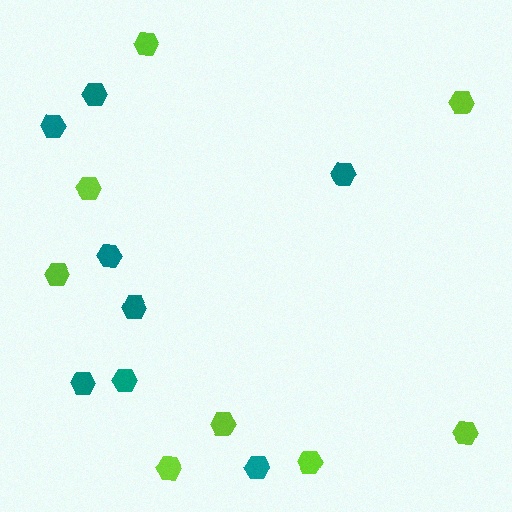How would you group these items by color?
There are 2 groups: one group of teal hexagons (8) and one group of lime hexagons (8).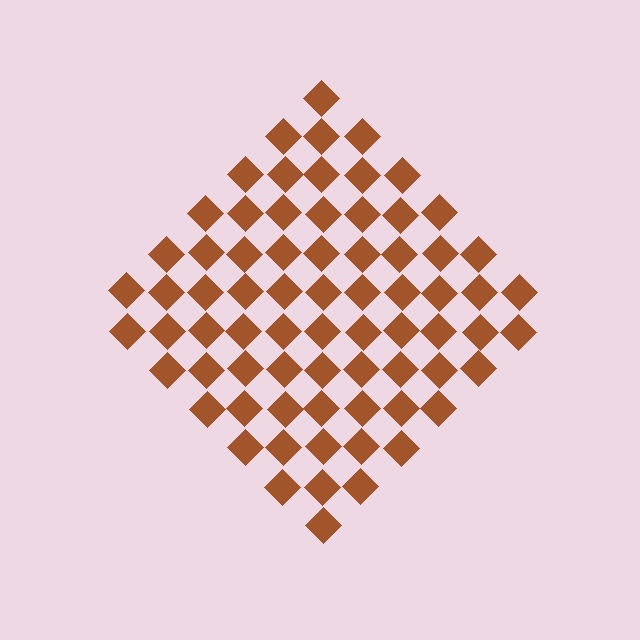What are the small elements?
The small elements are diamonds.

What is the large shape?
The large shape is a diamond.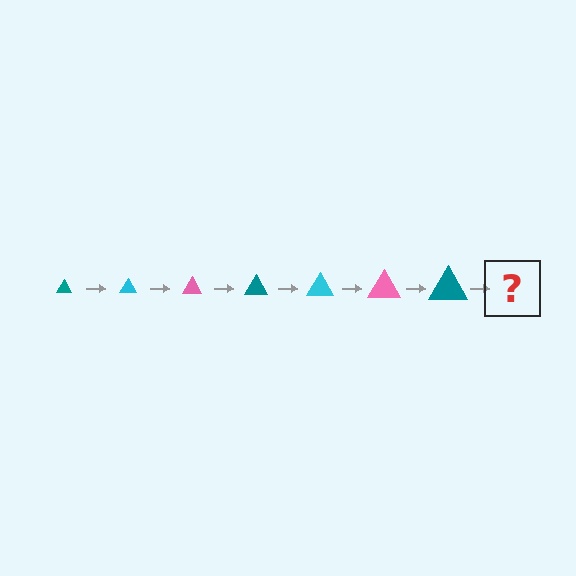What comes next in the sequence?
The next element should be a cyan triangle, larger than the previous one.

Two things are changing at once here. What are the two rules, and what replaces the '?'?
The two rules are that the triangle grows larger each step and the color cycles through teal, cyan, and pink. The '?' should be a cyan triangle, larger than the previous one.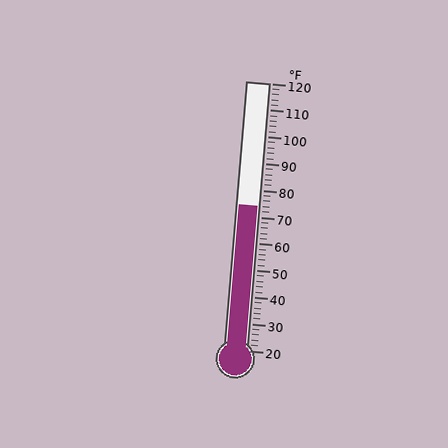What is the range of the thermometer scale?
The thermometer scale ranges from 20°F to 120°F.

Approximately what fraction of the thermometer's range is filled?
The thermometer is filled to approximately 55% of its range.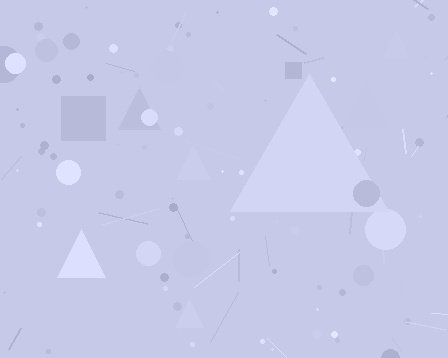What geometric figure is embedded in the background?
A triangle is embedded in the background.